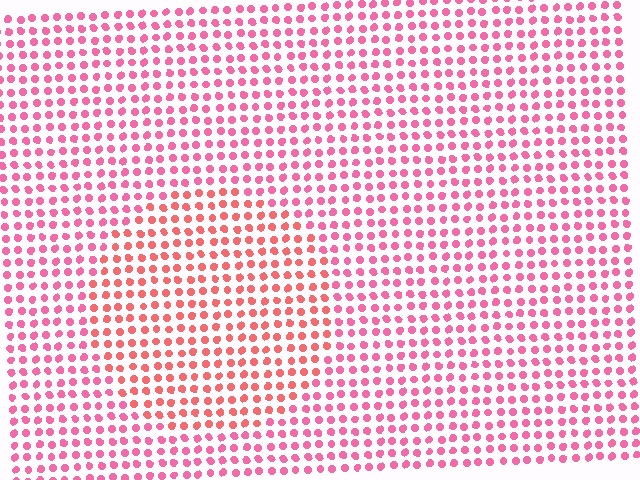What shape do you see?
I see a circle.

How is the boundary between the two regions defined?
The boundary is defined purely by a slight shift in hue (about 26 degrees). Spacing, size, and orientation are identical on both sides.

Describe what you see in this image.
The image is filled with small pink elements in a uniform arrangement. A circle-shaped region is visible where the elements are tinted to a slightly different hue, forming a subtle color boundary.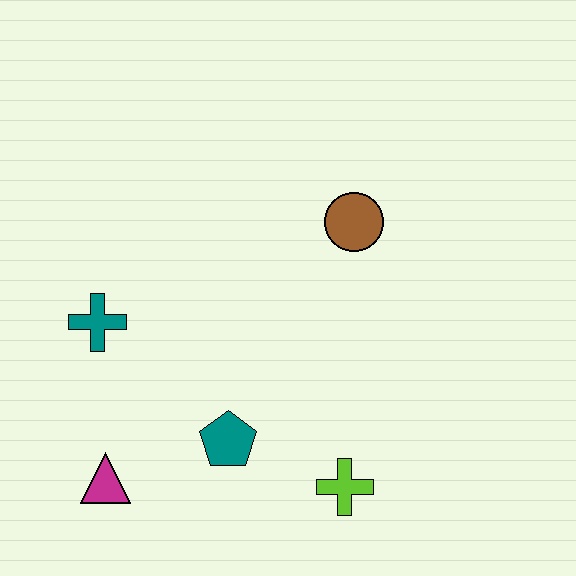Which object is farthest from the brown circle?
The magenta triangle is farthest from the brown circle.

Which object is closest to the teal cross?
The magenta triangle is closest to the teal cross.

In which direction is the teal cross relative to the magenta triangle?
The teal cross is above the magenta triangle.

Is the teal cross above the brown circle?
No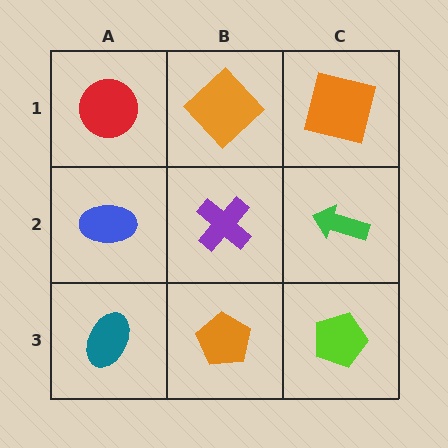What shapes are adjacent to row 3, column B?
A purple cross (row 2, column B), a teal ellipse (row 3, column A), a lime pentagon (row 3, column C).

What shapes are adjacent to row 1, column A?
A blue ellipse (row 2, column A), an orange diamond (row 1, column B).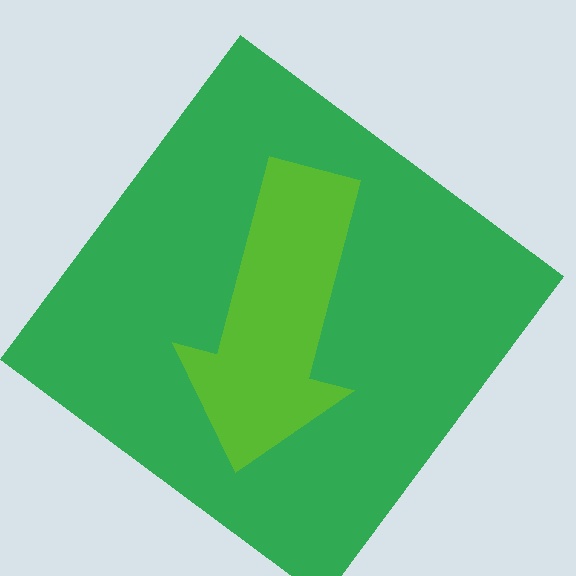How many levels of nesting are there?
2.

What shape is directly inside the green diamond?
The lime arrow.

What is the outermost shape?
The green diamond.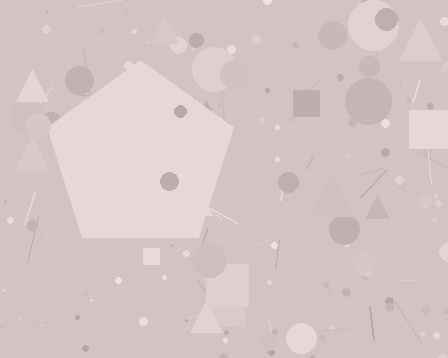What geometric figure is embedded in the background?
A pentagon is embedded in the background.